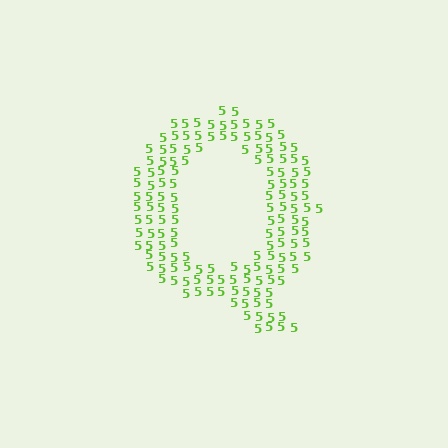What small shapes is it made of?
It is made of small digit 5's.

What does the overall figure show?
The overall figure shows the letter Q.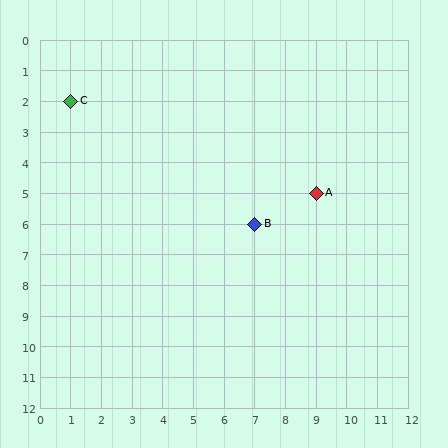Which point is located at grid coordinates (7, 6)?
Point B is at (7, 6).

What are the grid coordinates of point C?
Point C is at grid coordinates (1, 2).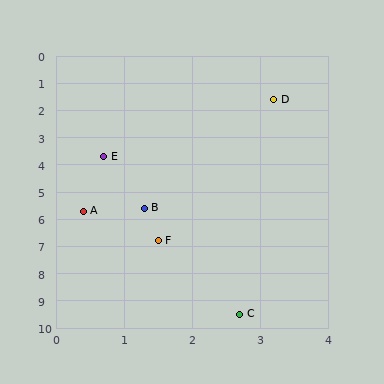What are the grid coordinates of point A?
Point A is at approximately (0.4, 5.7).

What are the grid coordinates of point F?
Point F is at approximately (1.5, 6.8).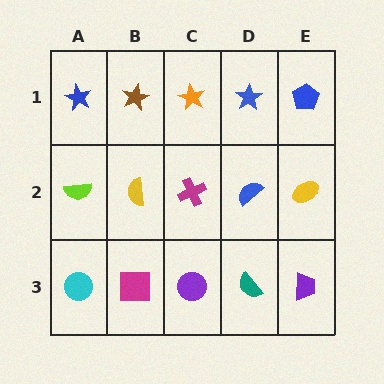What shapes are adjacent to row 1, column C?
A magenta cross (row 2, column C), a brown star (row 1, column B), a blue star (row 1, column D).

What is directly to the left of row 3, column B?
A cyan circle.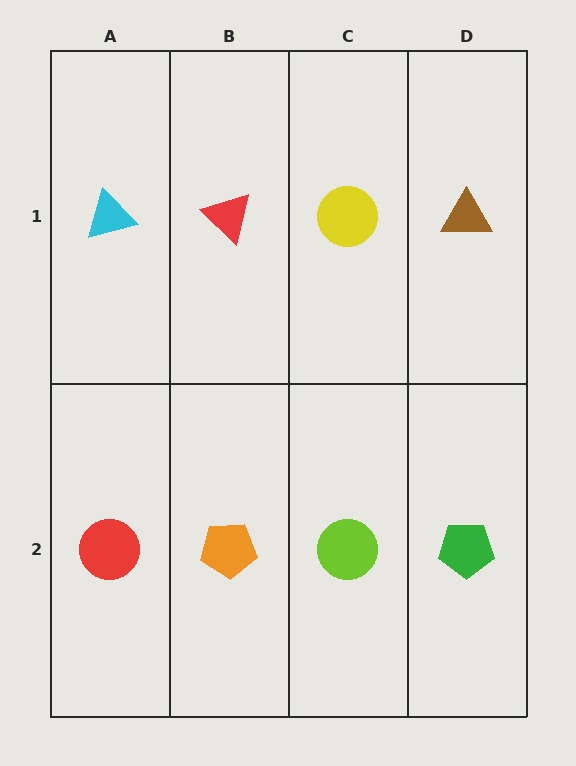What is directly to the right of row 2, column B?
A lime circle.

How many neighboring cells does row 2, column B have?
3.